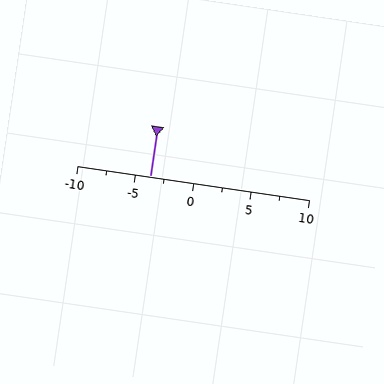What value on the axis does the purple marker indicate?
The marker indicates approximately -3.8.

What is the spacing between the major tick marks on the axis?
The major ticks are spaced 5 apart.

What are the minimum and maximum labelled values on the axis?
The axis runs from -10 to 10.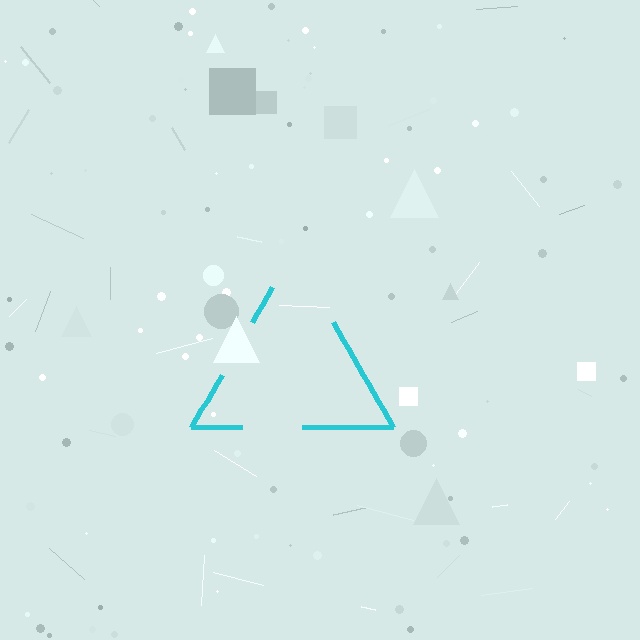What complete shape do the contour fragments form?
The contour fragments form a triangle.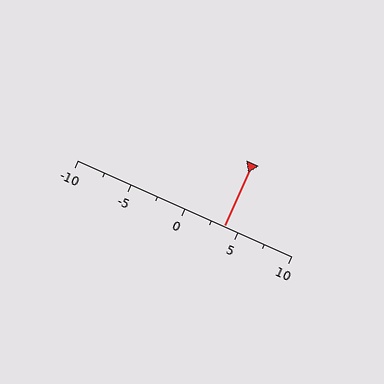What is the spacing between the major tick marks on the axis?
The major ticks are spaced 5 apart.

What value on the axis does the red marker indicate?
The marker indicates approximately 3.8.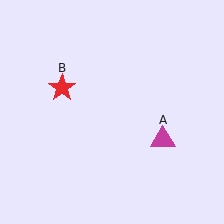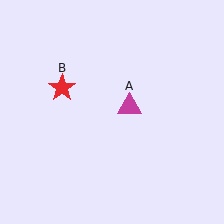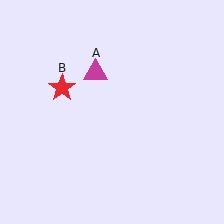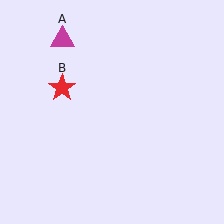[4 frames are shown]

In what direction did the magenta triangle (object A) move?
The magenta triangle (object A) moved up and to the left.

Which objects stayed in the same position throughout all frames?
Red star (object B) remained stationary.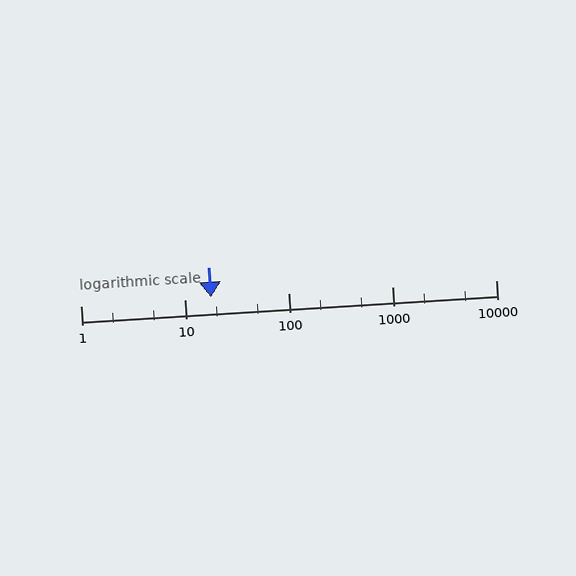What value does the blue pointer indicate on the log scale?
The pointer indicates approximately 18.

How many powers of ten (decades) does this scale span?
The scale spans 4 decades, from 1 to 10000.